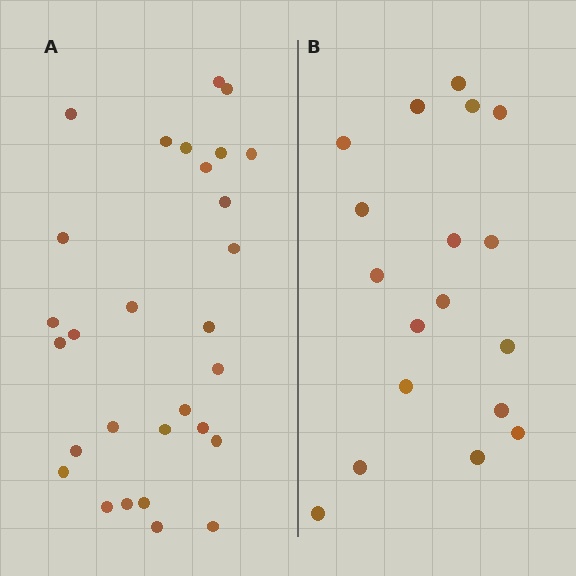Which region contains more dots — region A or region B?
Region A (the left region) has more dots.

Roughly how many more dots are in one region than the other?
Region A has roughly 12 or so more dots than region B.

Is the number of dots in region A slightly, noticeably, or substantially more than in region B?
Region A has substantially more. The ratio is roughly 1.6 to 1.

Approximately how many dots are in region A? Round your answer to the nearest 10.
About 30 dots. (The exact count is 29, which rounds to 30.)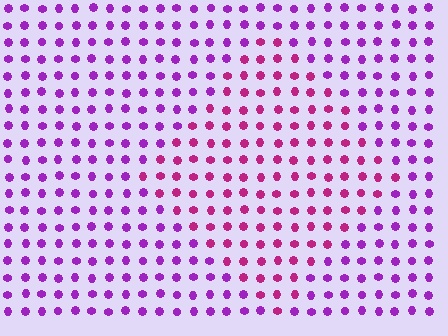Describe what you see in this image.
The image is filled with small purple elements in a uniform arrangement. A diamond-shaped region is visible where the elements are tinted to a slightly different hue, forming a subtle color boundary.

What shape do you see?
I see a diamond.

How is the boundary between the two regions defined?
The boundary is defined purely by a slight shift in hue (about 35 degrees). Spacing, size, and orientation are identical on both sides.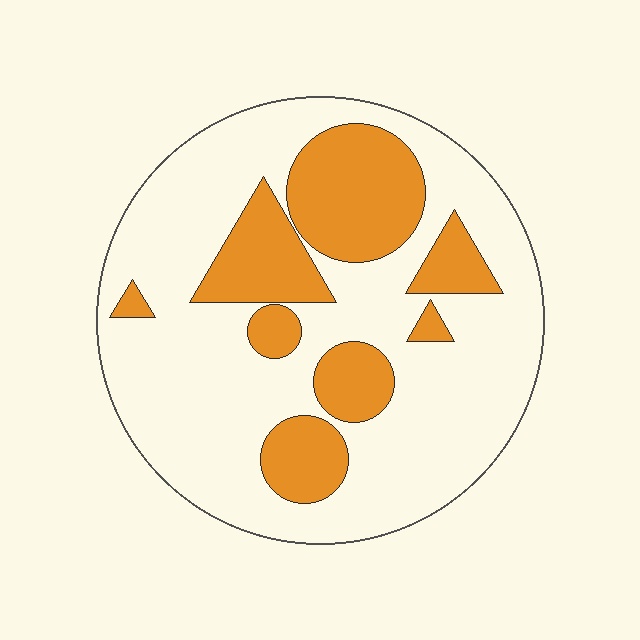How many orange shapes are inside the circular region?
8.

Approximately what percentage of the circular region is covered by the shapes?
Approximately 30%.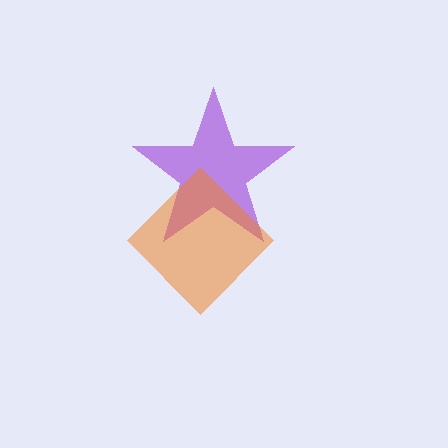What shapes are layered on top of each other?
The layered shapes are: a purple star, an orange diamond.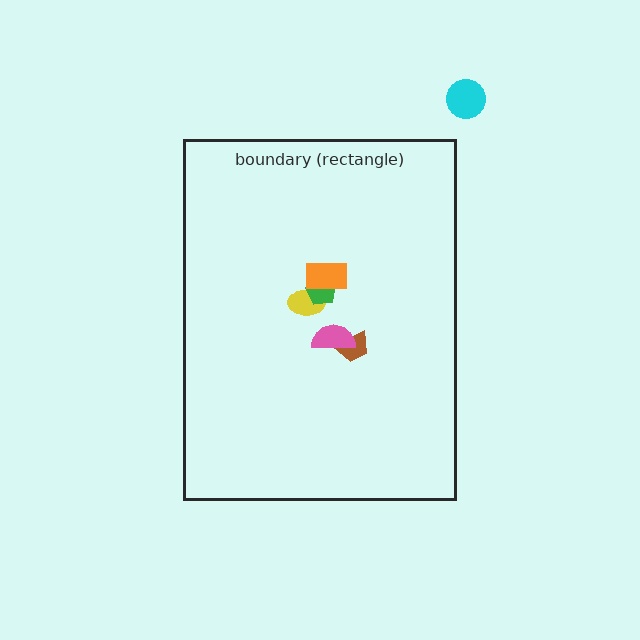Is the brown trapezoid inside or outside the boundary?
Inside.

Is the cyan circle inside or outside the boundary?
Outside.